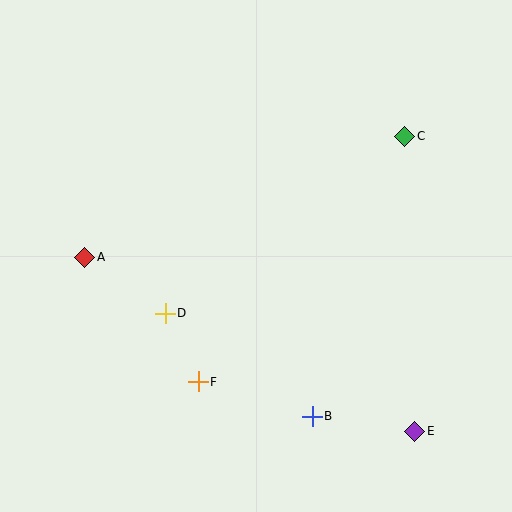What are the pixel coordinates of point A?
Point A is at (85, 257).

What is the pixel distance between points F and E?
The distance between F and E is 222 pixels.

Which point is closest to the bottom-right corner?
Point E is closest to the bottom-right corner.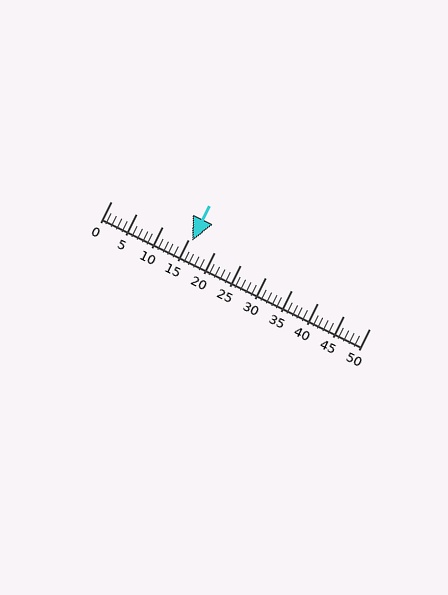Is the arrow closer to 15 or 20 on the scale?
The arrow is closer to 15.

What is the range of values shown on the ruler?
The ruler shows values from 0 to 50.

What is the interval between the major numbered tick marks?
The major tick marks are spaced 5 units apart.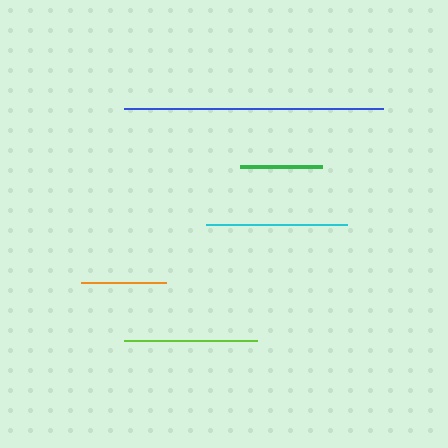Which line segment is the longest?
The blue line is the longest at approximately 259 pixels.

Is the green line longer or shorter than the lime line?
The lime line is longer than the green line.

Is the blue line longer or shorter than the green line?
The blue line is longer than the green line.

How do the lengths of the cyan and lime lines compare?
The cyan and lime lines are approximately the same length.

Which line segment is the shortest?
The green line is the shortest at approximately 82 pixels.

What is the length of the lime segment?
The lime segment is approximately 133 pixels long.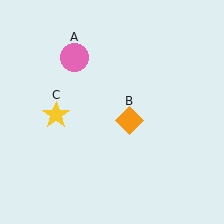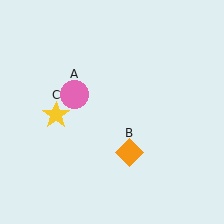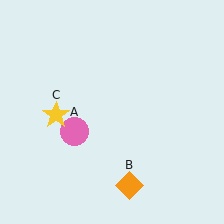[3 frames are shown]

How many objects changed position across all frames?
2 objects changed position: pink circle (object A), orange diamond (object B).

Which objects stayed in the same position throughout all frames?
Yellow star (object C) remained stationary.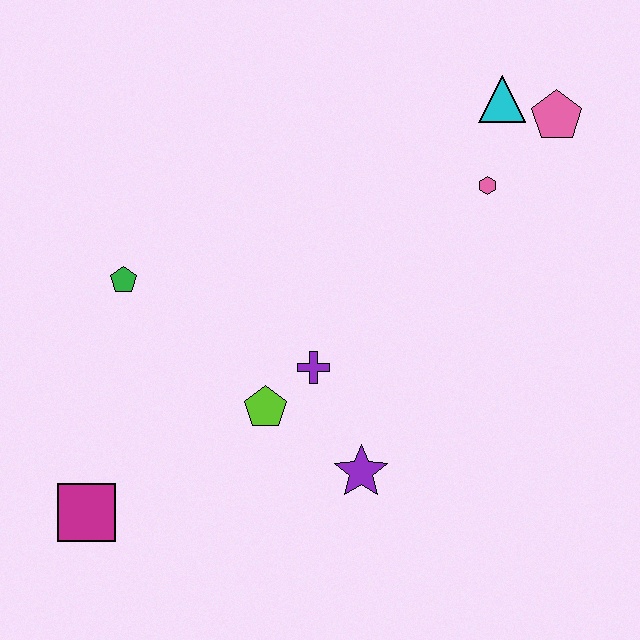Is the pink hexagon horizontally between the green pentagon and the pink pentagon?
Yes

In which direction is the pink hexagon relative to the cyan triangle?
The pink hexagon is below the cyan triangle.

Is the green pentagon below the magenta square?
No